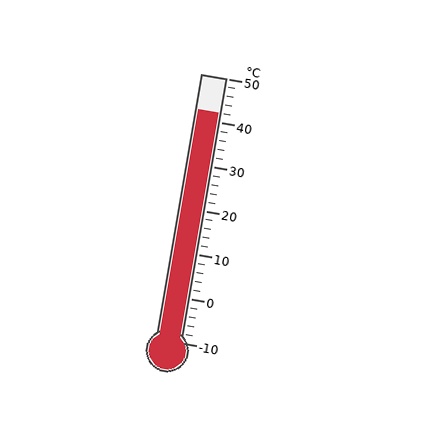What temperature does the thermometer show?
The thermometer shows approximately 42°C.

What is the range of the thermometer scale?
The thermometer scale ranges from -10°C to 50°C.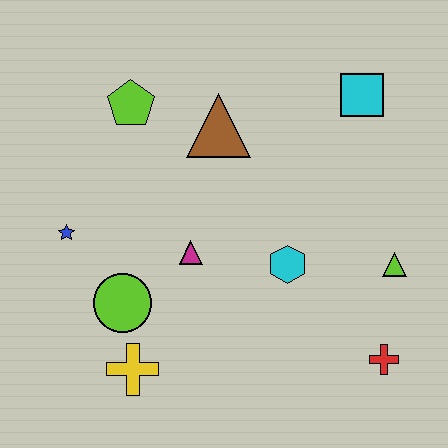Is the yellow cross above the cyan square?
No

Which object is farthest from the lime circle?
The cyan square is farthest from the lime circle.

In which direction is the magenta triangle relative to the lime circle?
The magenta triangle is to the right of the lime circle.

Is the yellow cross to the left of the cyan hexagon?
Yes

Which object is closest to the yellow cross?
The lime circle is closest to the yellow cross.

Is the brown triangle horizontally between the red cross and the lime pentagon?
Yes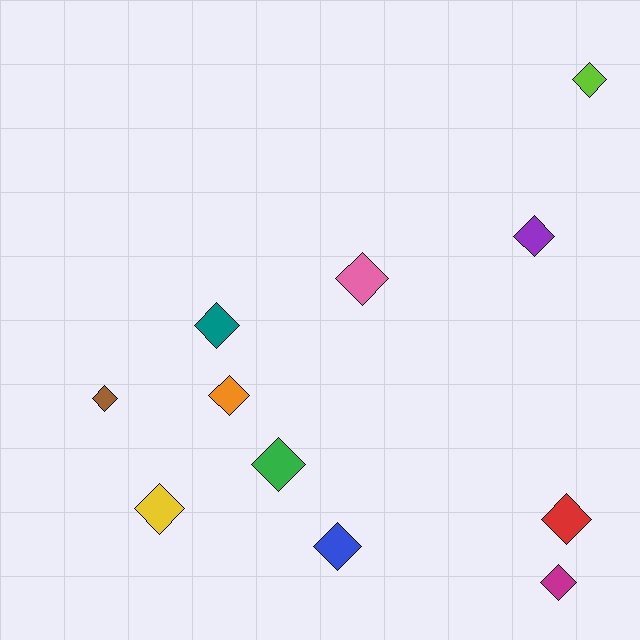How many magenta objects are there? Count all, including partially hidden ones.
There is 1 magenta object.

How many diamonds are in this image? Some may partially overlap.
There are 11 diamonds.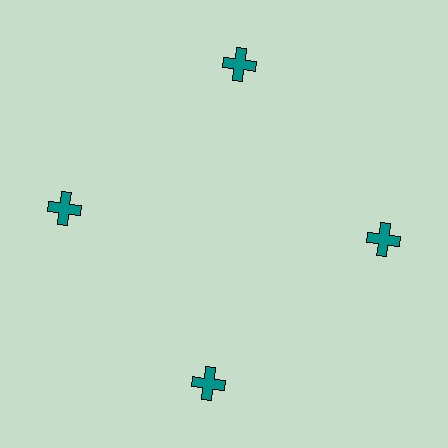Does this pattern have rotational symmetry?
Yes, this pattern has 4-fold rotational symmetry. It looks the same after rotating 90 degrees around the center.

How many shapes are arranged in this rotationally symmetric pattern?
There are 4 shapes, arranged in 4 groups of 1.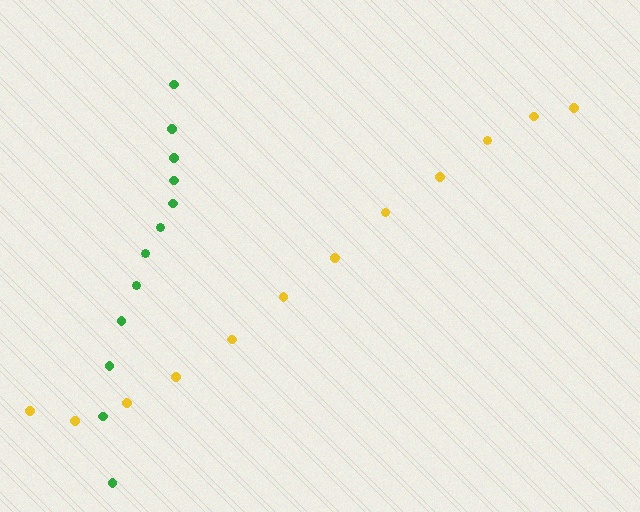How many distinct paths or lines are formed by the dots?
There are 2 distinct paths.